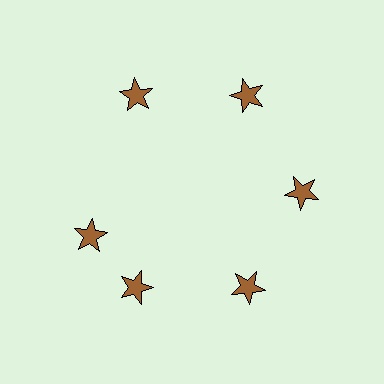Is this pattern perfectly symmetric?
No. The 6 brown stars are arranged in a ring, but one element near the 9 o'clock position is rotated out of alignment along the ring, breaking the 6-fold rotational symmetry.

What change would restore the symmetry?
The symmetry would be restored by rotating it back into even spacing with its neighbors so that all 6 stars sit at equal angles and equal distance from the center.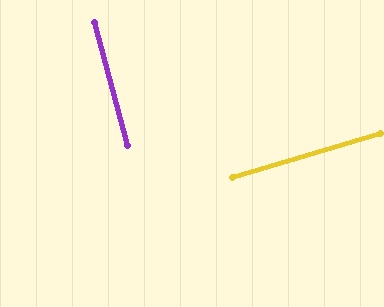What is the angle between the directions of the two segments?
Approximately 89 degrees.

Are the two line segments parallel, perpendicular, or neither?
Perpendicular — they meet at approximately 89°.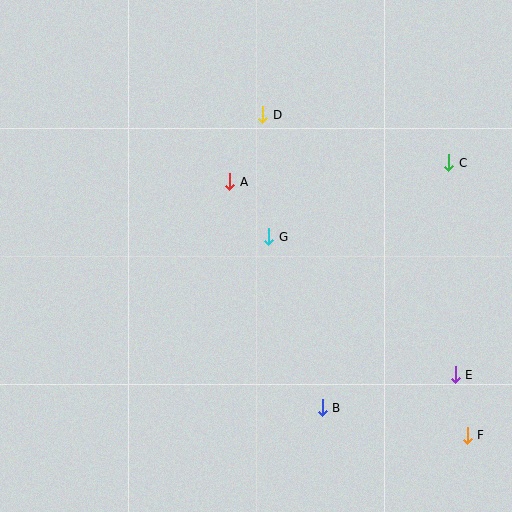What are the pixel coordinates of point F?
Point F is at (467, 436).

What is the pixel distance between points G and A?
The distance between G and A is 68 pixels.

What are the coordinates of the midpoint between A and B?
The midpoint between A and B is at (276, 295).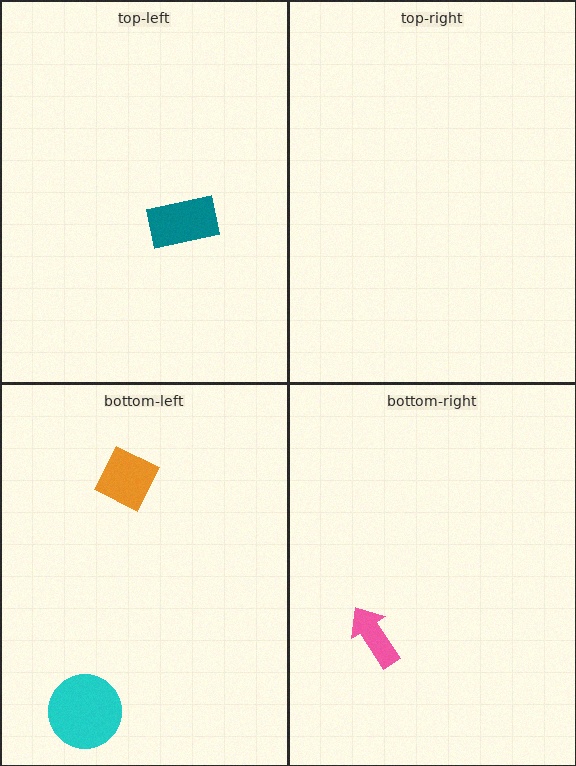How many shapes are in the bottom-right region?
1.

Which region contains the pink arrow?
The bottom-right region.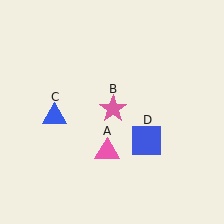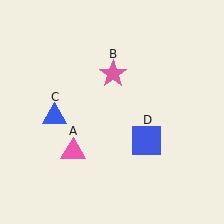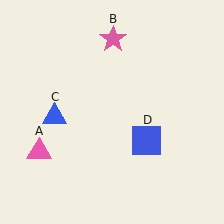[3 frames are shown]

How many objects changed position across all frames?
2 objects changed position: pink triangle (object A), pink star (object B).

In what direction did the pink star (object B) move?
The pink star (object B) moved up.